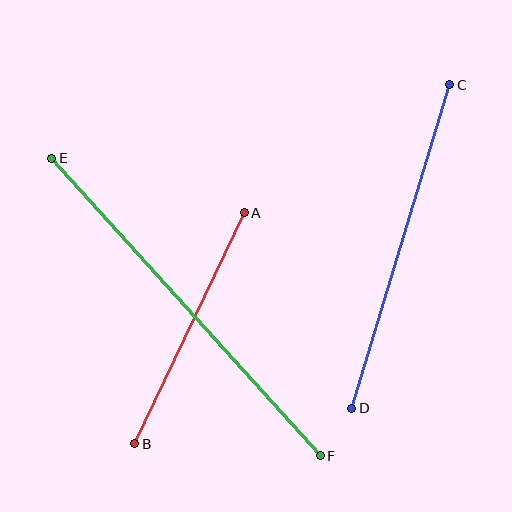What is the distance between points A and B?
The distance is approximately 256 pixels.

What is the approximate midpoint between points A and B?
The midpoint is at approximately (190, 328) pixels.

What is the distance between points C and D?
The distance is approximately 339 pixels.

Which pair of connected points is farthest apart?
Points E and F are farthest apart.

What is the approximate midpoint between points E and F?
The midpoint is at approximately (186, 307) pixels.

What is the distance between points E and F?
The distance is approximately 401 pixels.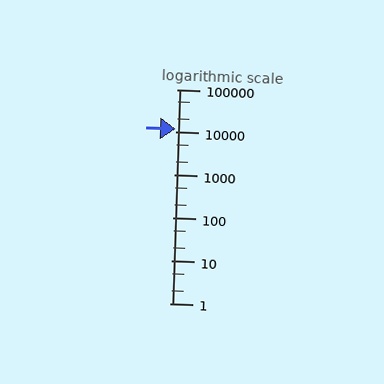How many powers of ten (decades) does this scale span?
The scale spans 5 decades, from 1 to 100000.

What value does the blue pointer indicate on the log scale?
The pointer indicates approximately 12000.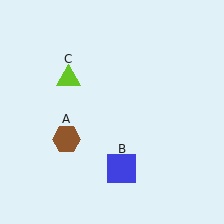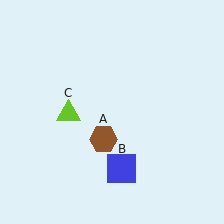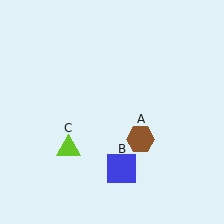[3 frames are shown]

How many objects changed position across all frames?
2 objects changed position: brown hexagon (object A), lime triangle (object C).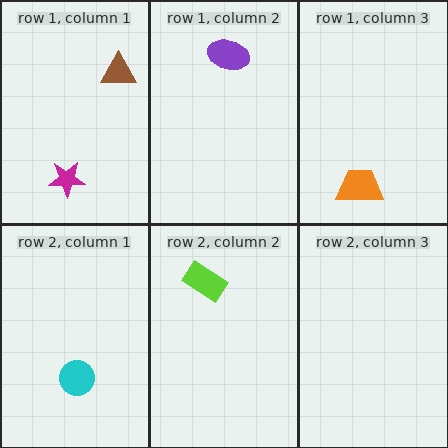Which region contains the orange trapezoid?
The row 1, column 3 region.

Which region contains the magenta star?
The row 1, column 1 region.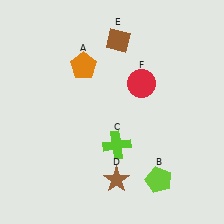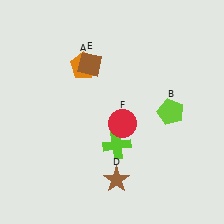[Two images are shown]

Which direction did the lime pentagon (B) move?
The lime pentagon (B) moved up.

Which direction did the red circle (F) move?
The red circle (F) moved down.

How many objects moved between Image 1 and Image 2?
3 objects moved between the two images.